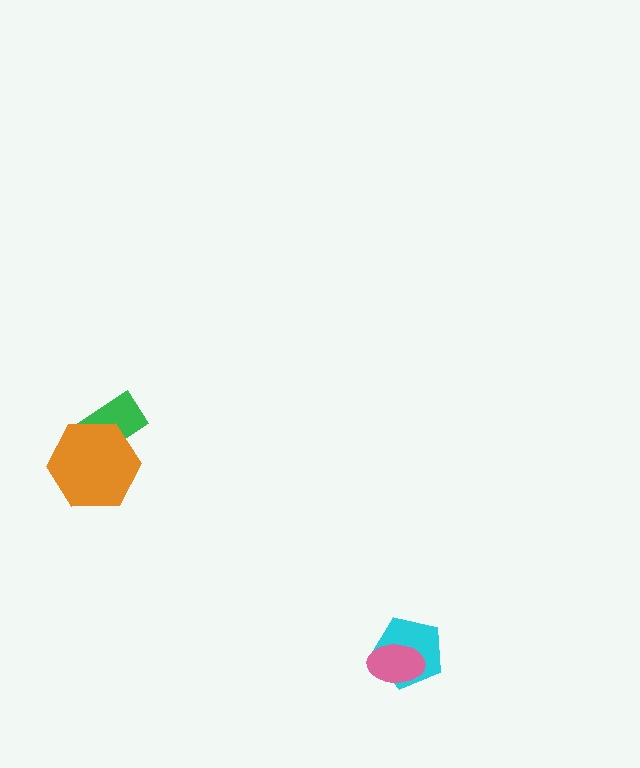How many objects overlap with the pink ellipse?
1 object overlaps with the pink ellipse.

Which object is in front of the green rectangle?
The orange hexagon is in front of the green rectangle.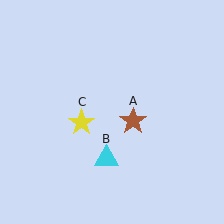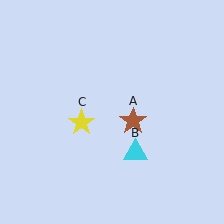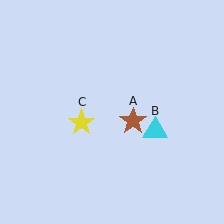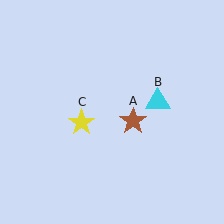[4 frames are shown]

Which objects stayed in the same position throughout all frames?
Brown star (object A) and yellow star (object C) remained stationary.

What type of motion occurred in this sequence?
The cyan triangle (object B) rotated counterclockwise around the center of the scene.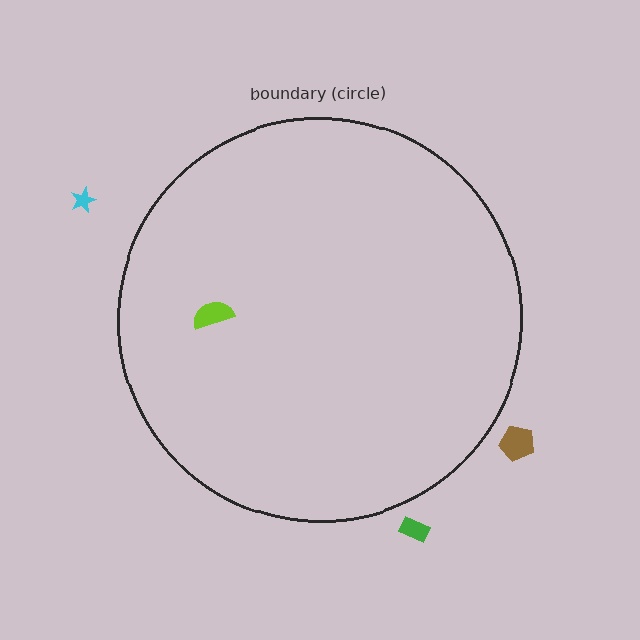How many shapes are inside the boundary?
1 inside, 3 outside.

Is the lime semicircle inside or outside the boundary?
Inside.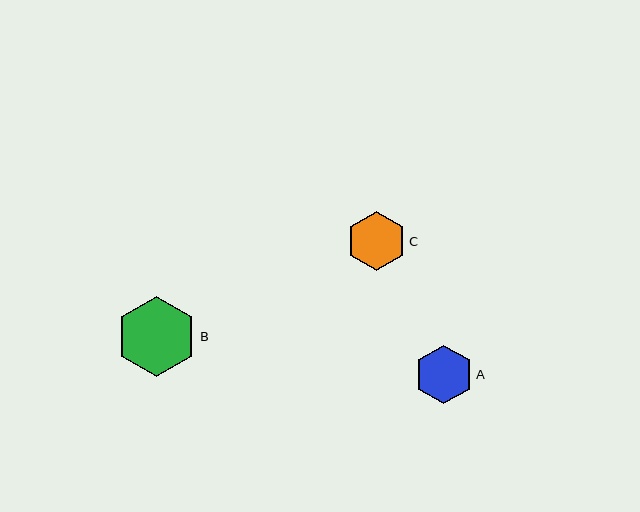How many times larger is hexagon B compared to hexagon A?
Hexagon B is approximately 1.4 times the size of hexagon A.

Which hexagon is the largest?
Hexagon B is the largest with a size of approximately 81 pixels.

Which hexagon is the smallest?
Hexagon A is the smallest with a size of approximately 58 pixels.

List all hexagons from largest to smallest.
From largest to smallest: B, C, A.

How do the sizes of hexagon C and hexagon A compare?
Hexagon C and hexagon A are approximately the same size.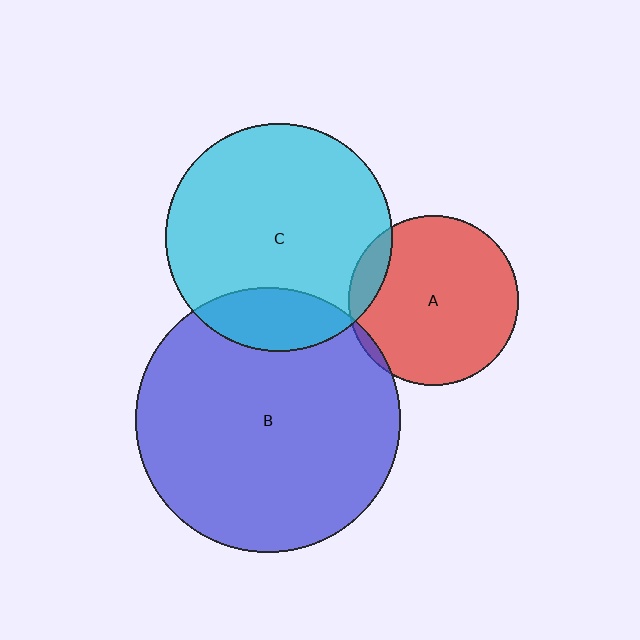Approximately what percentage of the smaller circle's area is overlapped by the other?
Approximately 10%.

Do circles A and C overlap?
Yes.